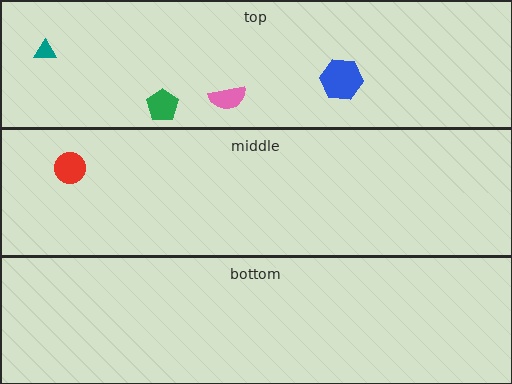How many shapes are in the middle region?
1.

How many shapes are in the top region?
4.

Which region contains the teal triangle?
The top region.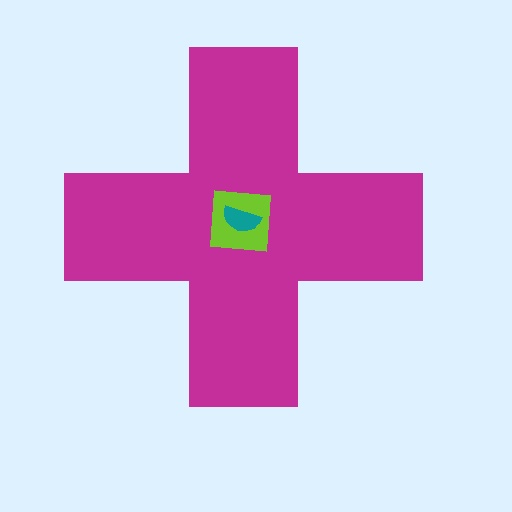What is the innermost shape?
The teal semicircle.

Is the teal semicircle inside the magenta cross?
Yes.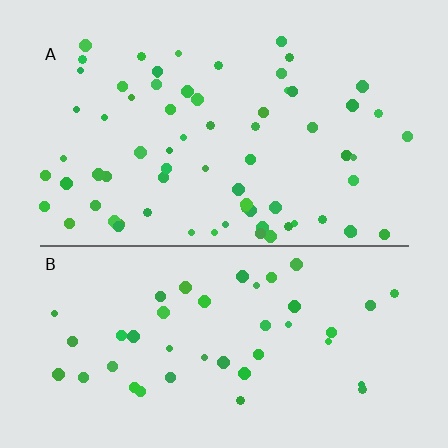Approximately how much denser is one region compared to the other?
Approximately 1.6× — region A over region B.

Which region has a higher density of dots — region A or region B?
A (the top).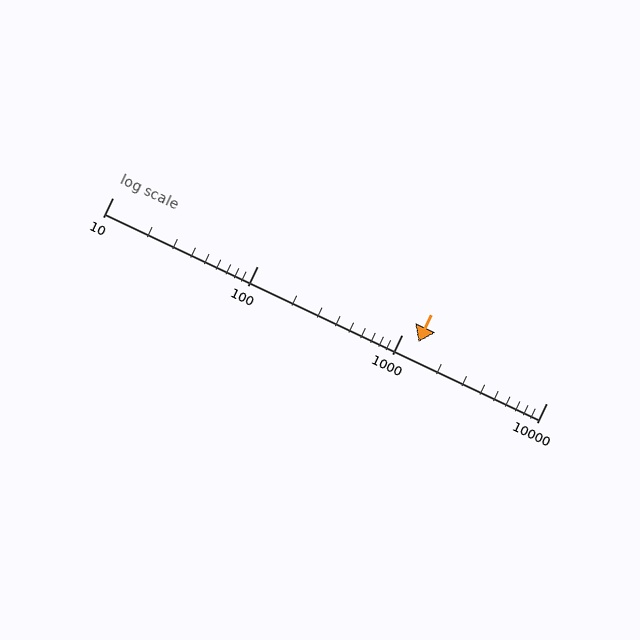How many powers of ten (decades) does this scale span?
The scale spans 3 decades, from 10 to 10000.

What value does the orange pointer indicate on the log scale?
The pointer indicates approximately 1300.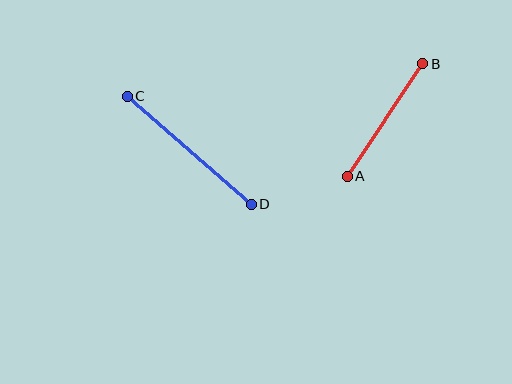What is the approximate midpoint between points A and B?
The midpoint is at approximately (385, 120) pixels.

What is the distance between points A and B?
The distance is approximately 136 pixels.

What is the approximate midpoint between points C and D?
The midpoint is at approximately (189, 150) pixels.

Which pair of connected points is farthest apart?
Points C and D are farthest apart.